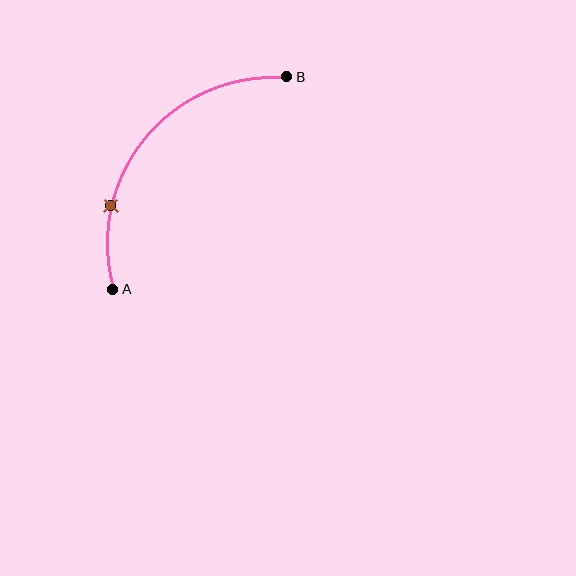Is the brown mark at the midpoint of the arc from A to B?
No. The brown mark lies on the arc but is closer to endpoint A. The arc midpoint would be at the point on the curve equidistant along the arc from both A and B.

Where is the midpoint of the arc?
The arc midpoint is the point on the curve farthest from the straight line joining A and B. It sits above and to the left of that line.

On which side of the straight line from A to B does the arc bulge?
The arc bulges above and to the left of the straight line connecting A and B.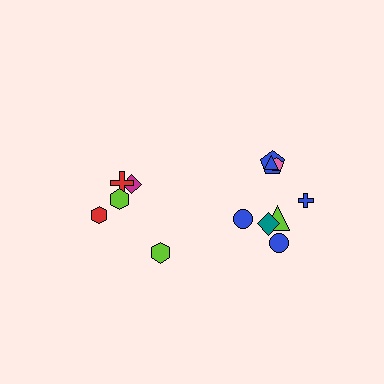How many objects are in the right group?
There are 8 objects.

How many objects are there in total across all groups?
There are 13 objects.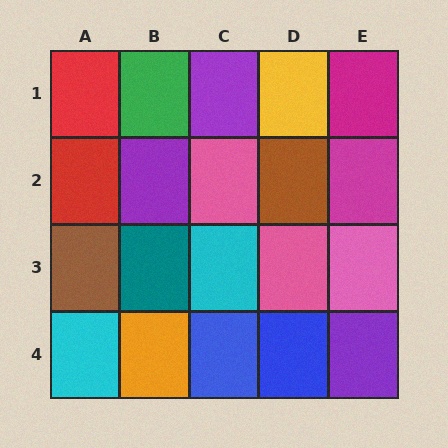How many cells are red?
2 cells are red.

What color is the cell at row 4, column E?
Purple.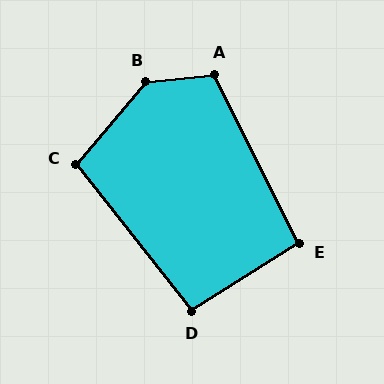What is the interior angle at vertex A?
Approximately 111 degrees (obtuse).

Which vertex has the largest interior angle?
B, at approximately 136 degrees.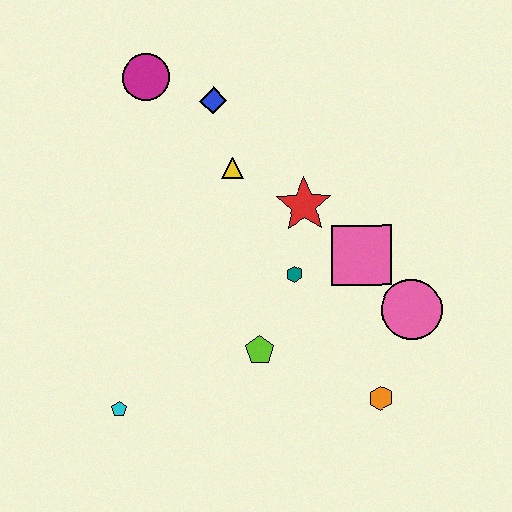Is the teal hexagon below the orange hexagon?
No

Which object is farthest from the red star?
The cyan pentagon is farthest from the red star.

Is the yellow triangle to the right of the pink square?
No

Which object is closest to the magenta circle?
The blue diamond is closest to the magenta circle.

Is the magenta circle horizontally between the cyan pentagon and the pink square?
Yes